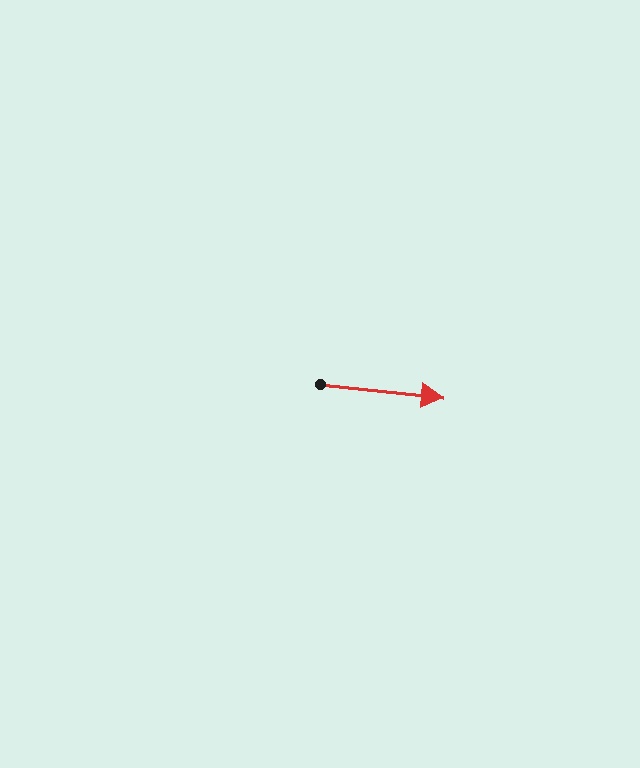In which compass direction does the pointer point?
East.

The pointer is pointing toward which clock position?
Roughly 3 o'clock.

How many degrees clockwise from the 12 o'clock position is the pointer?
Approximately 96 degrees.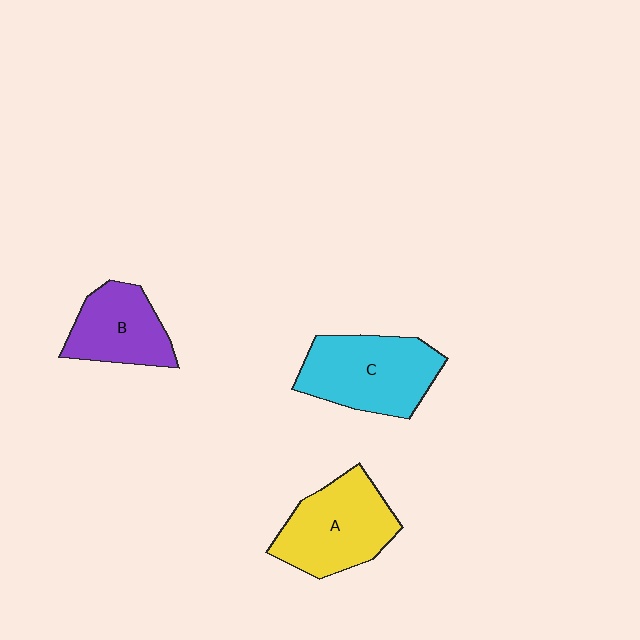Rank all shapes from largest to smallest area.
From largest to smallest: C (cyan), A (yellow), B (purple).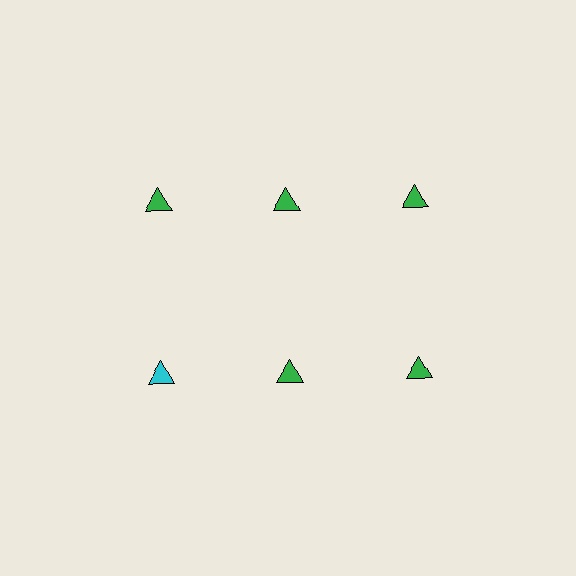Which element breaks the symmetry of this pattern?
The cyan triangle in the second row, leftmost column breaks the symmetry. All other shapes are green triangles.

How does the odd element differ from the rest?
It has a different color: cyan instead of green.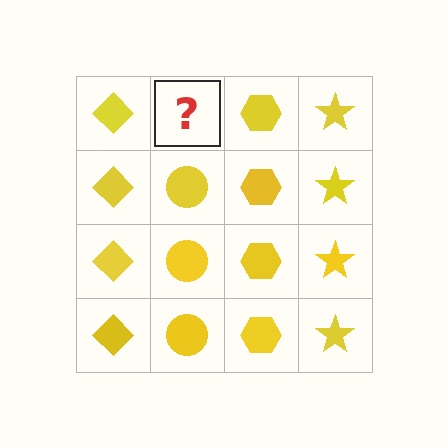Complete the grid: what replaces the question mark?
The question mark should be replaced with a yellow circle.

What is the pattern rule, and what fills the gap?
The rule is that each column has a consistent shape. The gap should be filled with a yellow circle.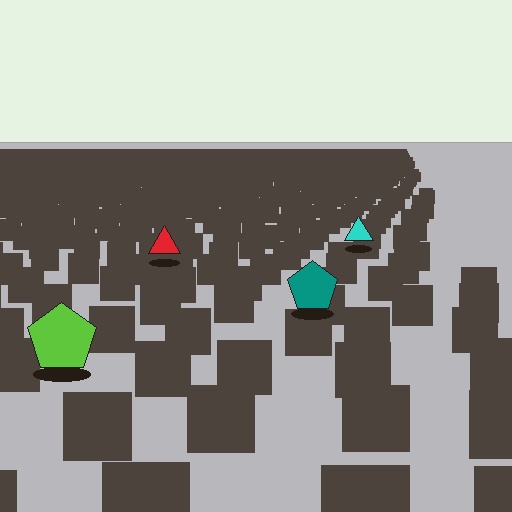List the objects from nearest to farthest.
From nearest to farthest: the lime pentagon, the teal pentagon, the red triangle, the cyan triangle.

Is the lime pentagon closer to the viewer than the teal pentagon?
Yes. The lime pentagon is closer — you can tell from the texture gradient: the ground texture is coarser near it.